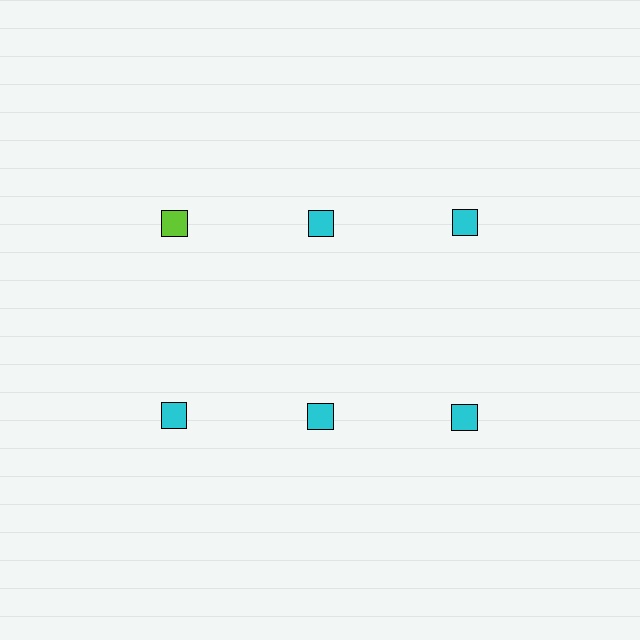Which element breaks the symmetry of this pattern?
The lime square in the top row, leftmost column breaks the symmetry. All other shapes are cyan squares.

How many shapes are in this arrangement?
There are 6 shapes arranged in a grid pattern.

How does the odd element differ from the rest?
It has a different color: lime instead of cyan.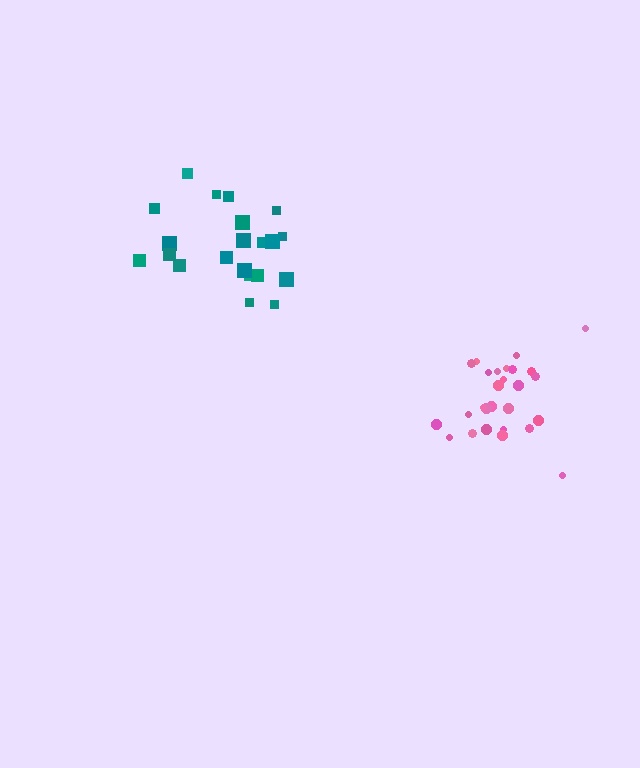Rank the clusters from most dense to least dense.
pink, teal.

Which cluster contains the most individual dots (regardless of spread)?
Pink (27).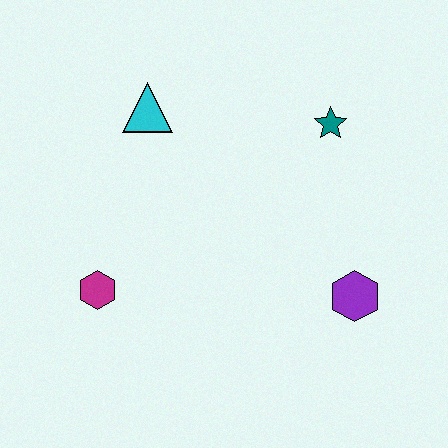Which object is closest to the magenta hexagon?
The cyan triangle is closest to the magenta hexagon.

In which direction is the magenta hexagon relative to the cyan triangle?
The magenta hexagon is below the cyan triangle.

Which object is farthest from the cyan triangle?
The purple hexagon is farthest from the cyan triangle.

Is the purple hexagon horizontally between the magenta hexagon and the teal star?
No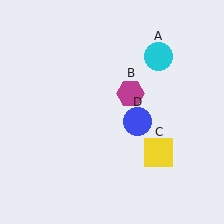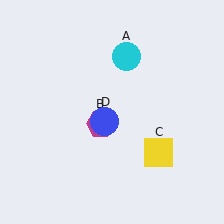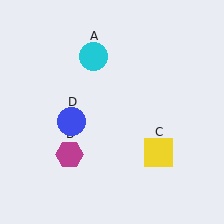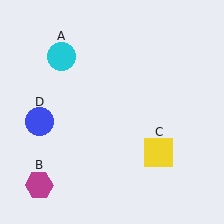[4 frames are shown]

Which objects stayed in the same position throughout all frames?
Yellow square (object C) remained stationary.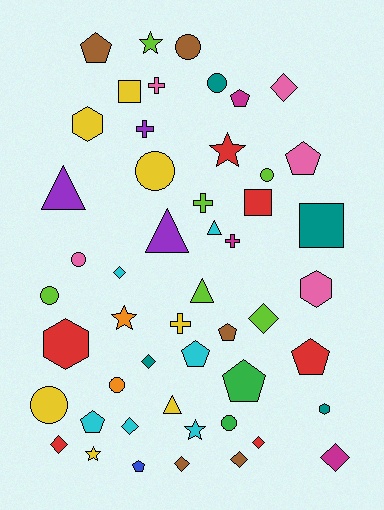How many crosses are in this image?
There are 5 crosses.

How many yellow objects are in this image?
There are 7 yellow objects.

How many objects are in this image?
There are 50 objects.